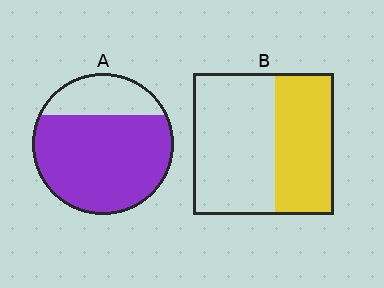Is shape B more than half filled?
No.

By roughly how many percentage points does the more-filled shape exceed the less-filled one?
By roughly 35 percentage points (A over B).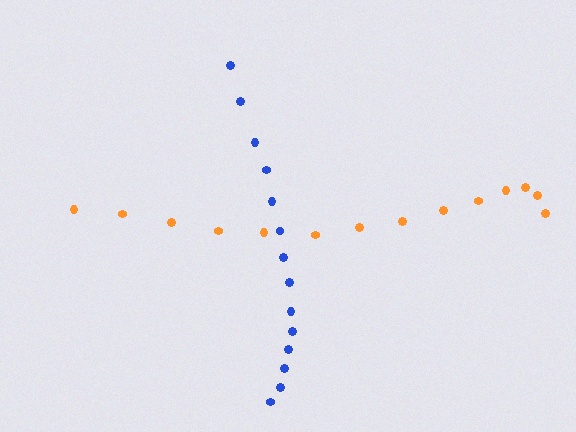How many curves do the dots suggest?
There are 2 distinct paths.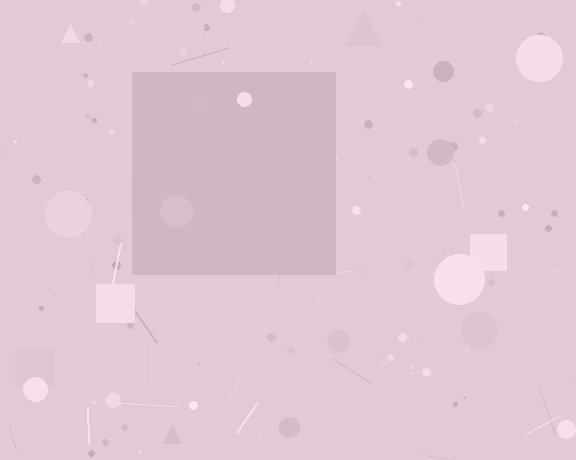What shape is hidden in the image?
A square is hidden in the image.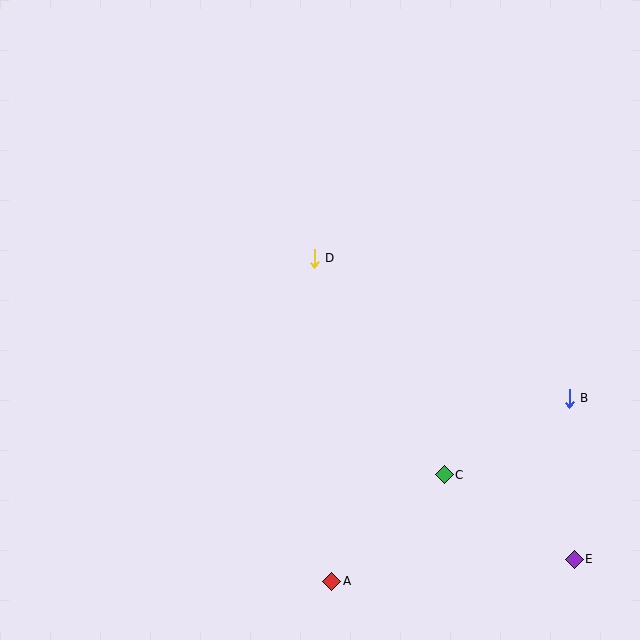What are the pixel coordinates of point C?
Point C is at (444, 475).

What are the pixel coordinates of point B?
Point B is at (569, 398).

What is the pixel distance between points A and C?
The distance between A and C is 155 pixels.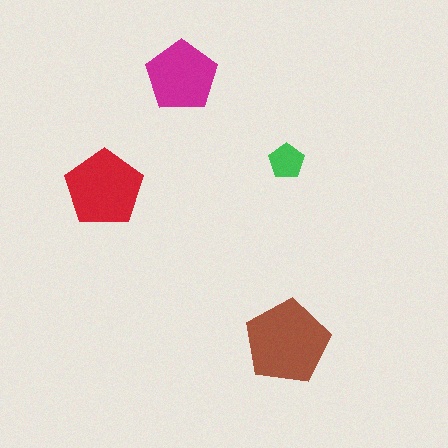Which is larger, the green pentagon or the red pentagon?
The red one.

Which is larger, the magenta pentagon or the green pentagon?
The magenta one.